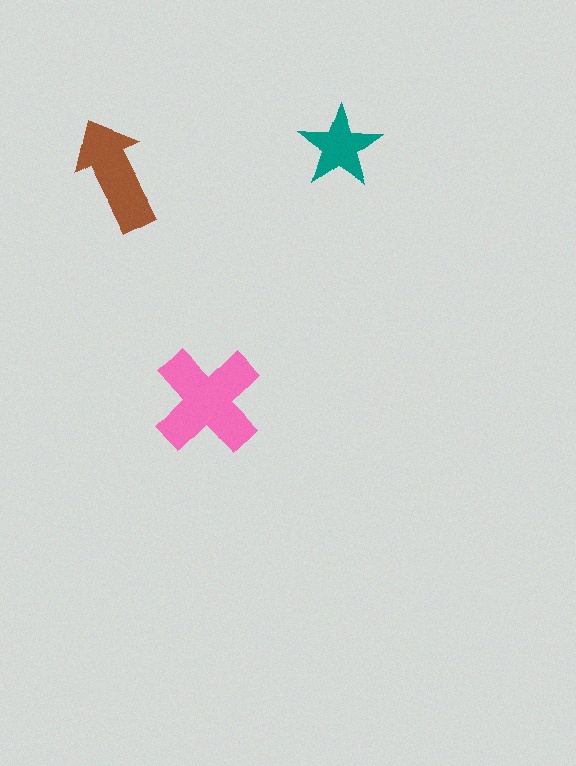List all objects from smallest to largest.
The teal star, the brown arrow, the pink cross.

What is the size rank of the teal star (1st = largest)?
3rd.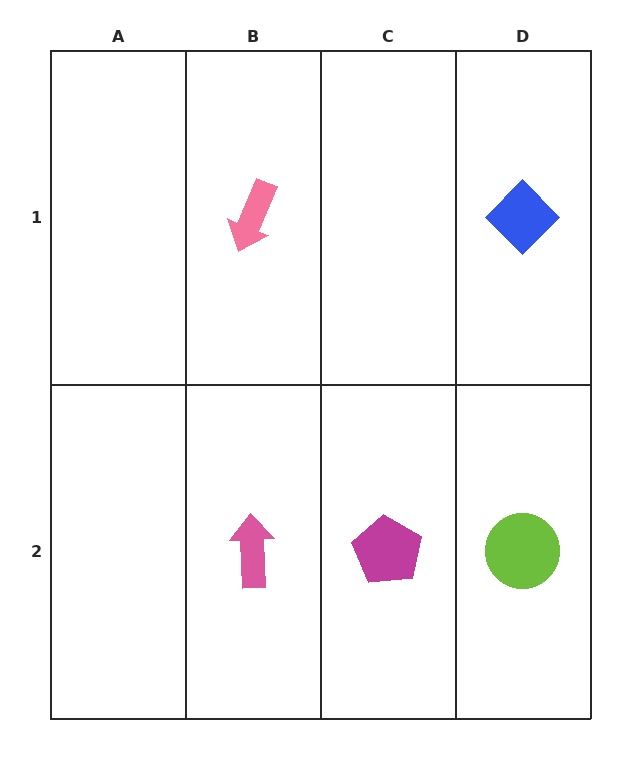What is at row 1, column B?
A pink arrow.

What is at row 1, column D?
A blue diamond.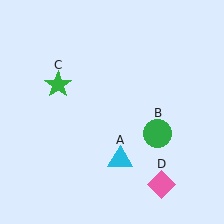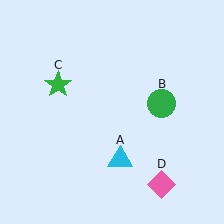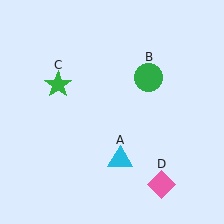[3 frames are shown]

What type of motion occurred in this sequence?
The green circle (object B) rotated counterclockwise around the center of the scene.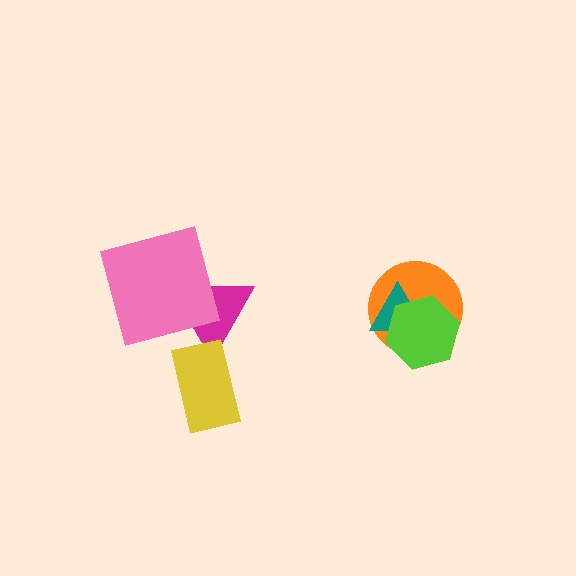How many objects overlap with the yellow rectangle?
1 object overlaps with the yellow rectangle.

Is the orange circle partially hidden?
Yes, it is partially covered by another shape.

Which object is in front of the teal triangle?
The lime hexagon is in front of the teal triangle.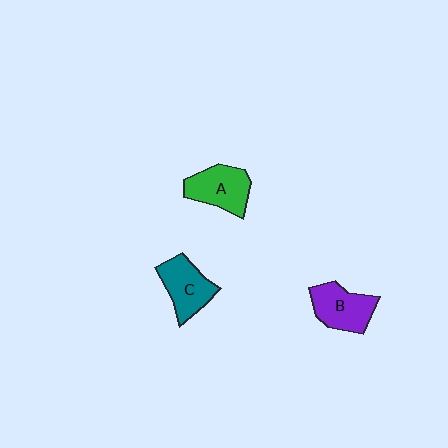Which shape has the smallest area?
Shape C (teal).